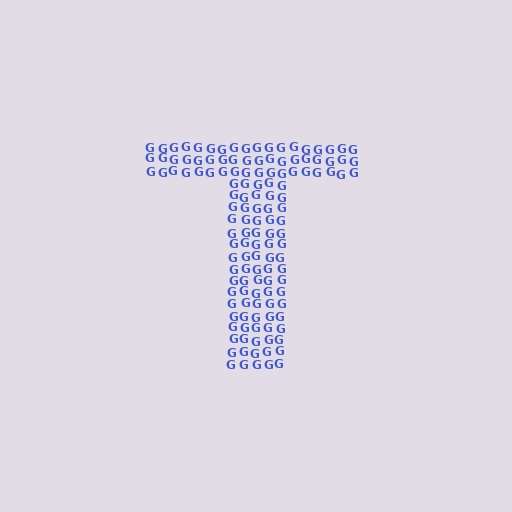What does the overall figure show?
The overall figure shows the letter T.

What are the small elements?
The small elements are letter G's.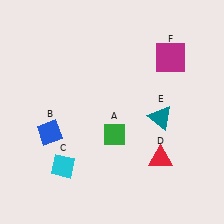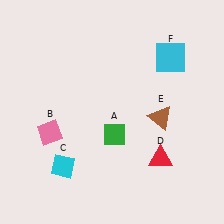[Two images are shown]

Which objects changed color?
B changed from blue to pink. E changed from teal to brown. F changed from magenta to cyan.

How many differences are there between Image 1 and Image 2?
There are 3 differences between the two images.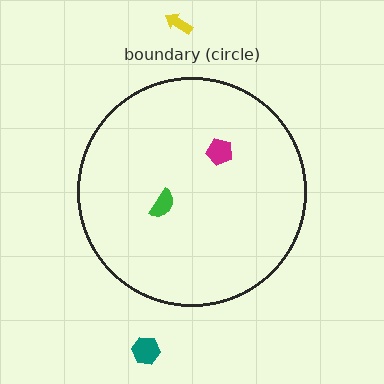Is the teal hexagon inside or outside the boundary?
Outside.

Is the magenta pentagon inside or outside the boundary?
Inside.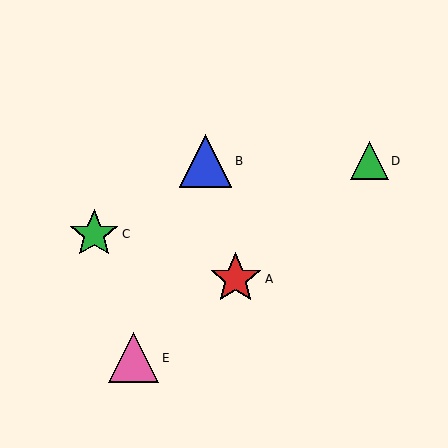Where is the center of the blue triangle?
The center of the blue triangle is at (205, 161).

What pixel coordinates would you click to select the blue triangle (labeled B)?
Click at (205, 161) to select the blue triangle B.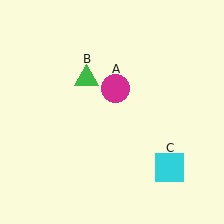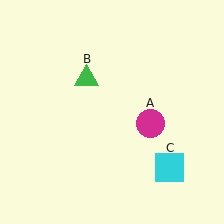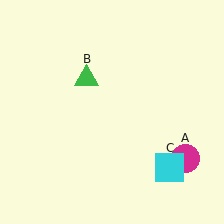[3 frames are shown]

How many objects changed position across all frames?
1 object changed position: magenta circle (object A).